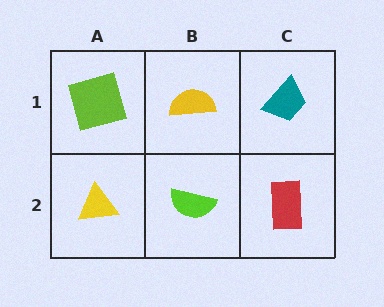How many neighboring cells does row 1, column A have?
2.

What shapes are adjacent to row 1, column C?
A red rectangle (row 2, column C), a yellow semicircle (row 1, column B).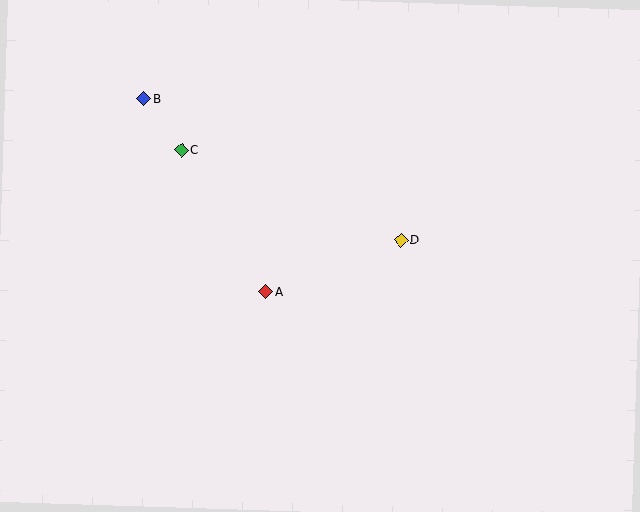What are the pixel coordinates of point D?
Point D is at (401, 240).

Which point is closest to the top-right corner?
Point D is closest to the top-right corner.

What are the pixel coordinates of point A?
Point A is at (266, 292).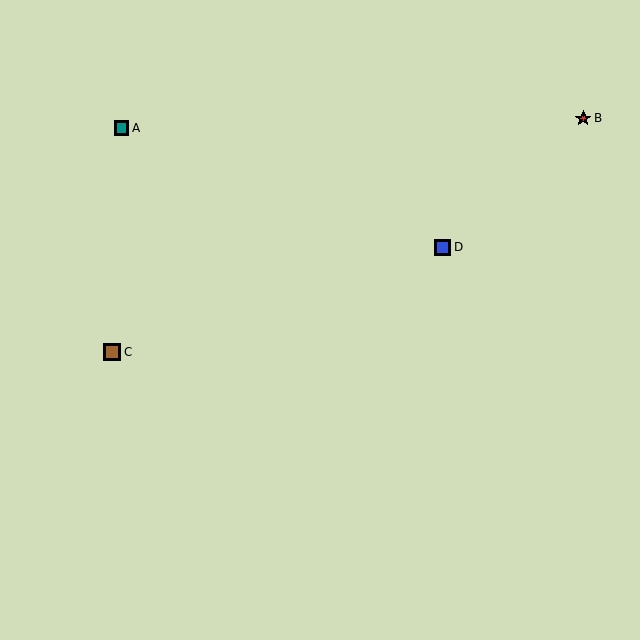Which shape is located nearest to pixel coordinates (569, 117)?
The red star (labeled B) at (583, 118) is nearest to that location.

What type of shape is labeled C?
Shape C is a brown square.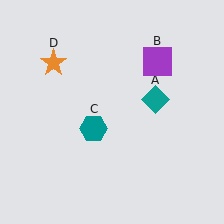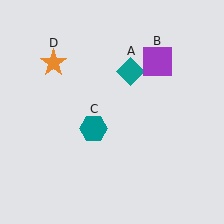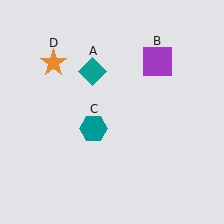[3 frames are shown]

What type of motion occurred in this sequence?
The teal diamond (object A) rotated counterclockwise around the center of the scene.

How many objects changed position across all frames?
1 object changed position: teal diamond (object A).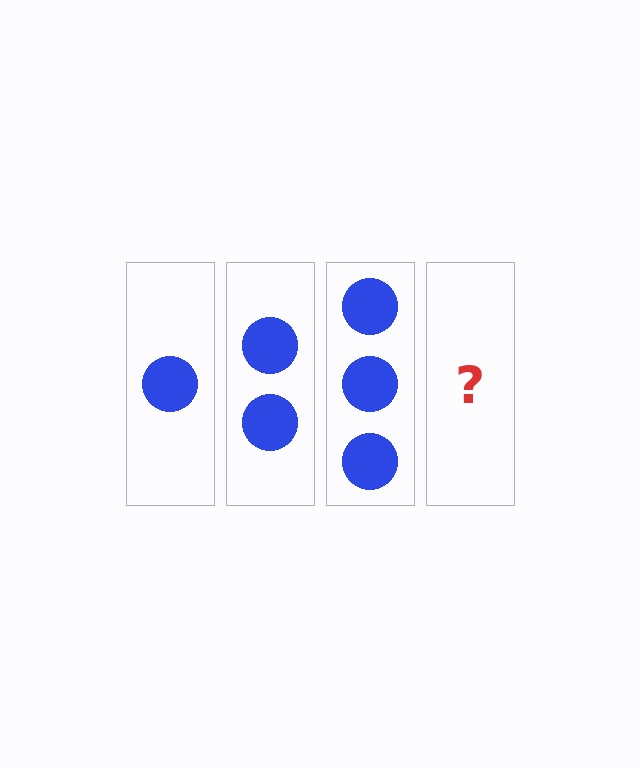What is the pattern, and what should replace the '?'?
The pattern is that each step adds one more circle. The '?' should be 4 circles.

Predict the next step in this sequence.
The next step is 4 circles.